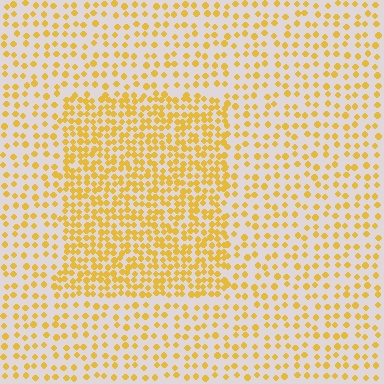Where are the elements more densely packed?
The elements are more densely packed inside the rectangle boundary.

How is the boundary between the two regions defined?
The boundary is defined by a change in element density (approximately 2.1x ratio). All elements are the same color, size, and shape.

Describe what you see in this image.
The image contains small yellow elements arranged at two different densities. A rectangle-shaped region is visible where the elements are more densely packed than the surrounding area.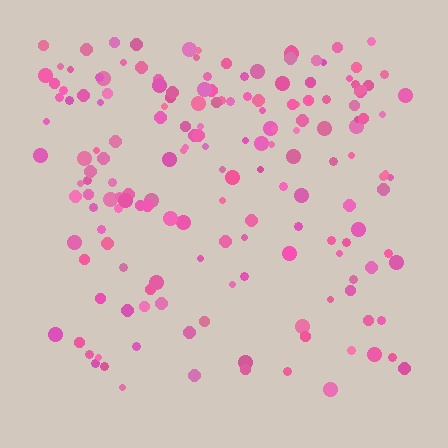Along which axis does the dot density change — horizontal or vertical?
Vertical.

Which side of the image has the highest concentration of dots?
The top.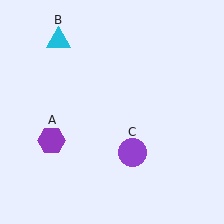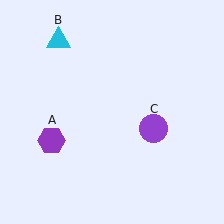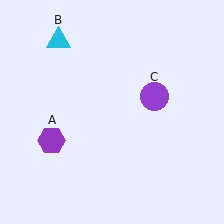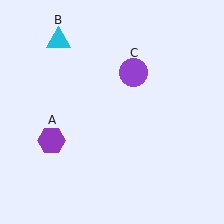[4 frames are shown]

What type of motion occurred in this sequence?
The purple circle (object C) rotated counterclockwise around the center of the scene.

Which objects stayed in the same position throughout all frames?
Purple hexagon (object A) and cyan triangle (object B) remained stationary.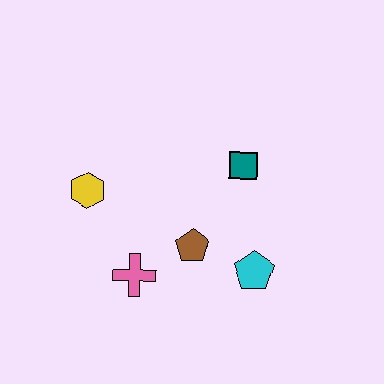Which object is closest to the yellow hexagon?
The pink cross is closest to the yellow hexagon.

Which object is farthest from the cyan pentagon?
The yellow hexagon is farthest from the cyan pentagon.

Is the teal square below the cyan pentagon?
No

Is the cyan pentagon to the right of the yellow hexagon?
Yes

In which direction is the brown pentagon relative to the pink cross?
The brown pentagon is to the right of the pink cross.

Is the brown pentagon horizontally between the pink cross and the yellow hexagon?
No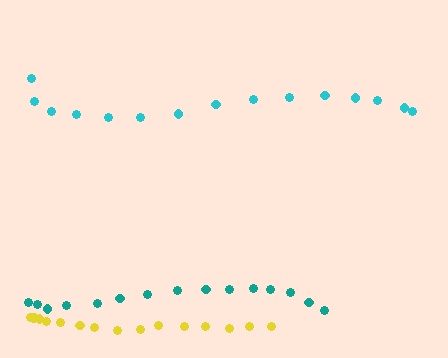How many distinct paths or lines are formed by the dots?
There are 3 distinct paths.